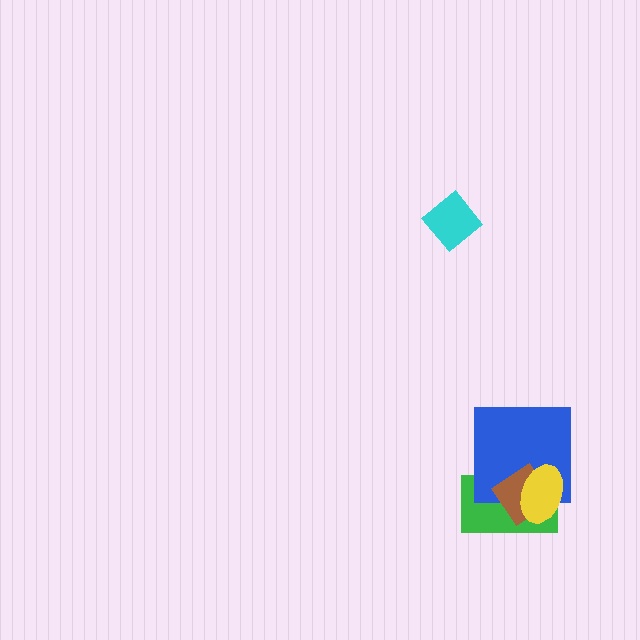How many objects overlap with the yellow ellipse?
3 objects overlap with the yellow ellipse.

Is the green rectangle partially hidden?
Yes, it is partially covered by another shape.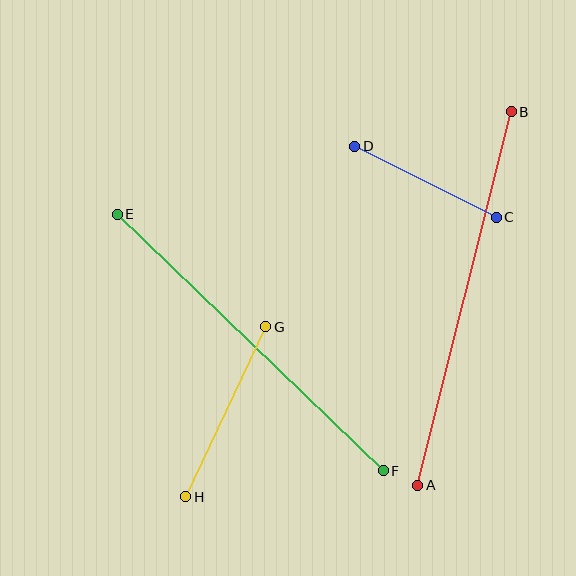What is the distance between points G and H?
The distance is approximately 188 pixels.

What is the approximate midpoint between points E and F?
The midpoint is at approximately (250, 343) pixels.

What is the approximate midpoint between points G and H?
The midpoint is at approximately (226, 412) pixels.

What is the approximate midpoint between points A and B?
The midpoint is at approximately (464, 299) pixels.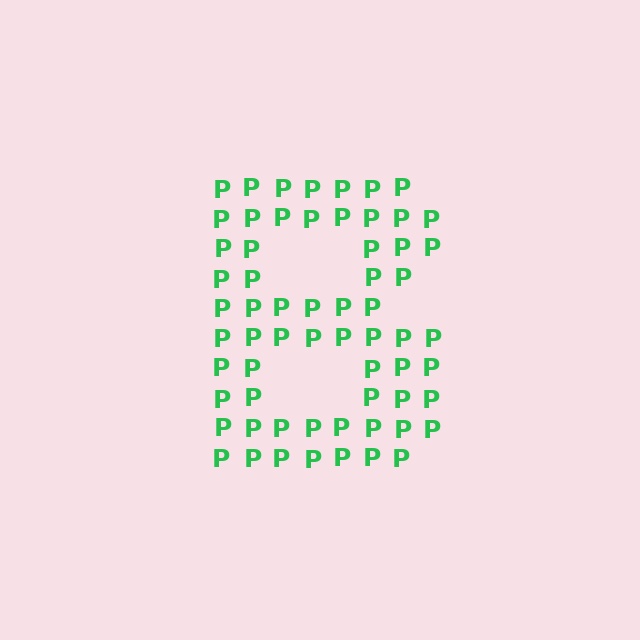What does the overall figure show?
The overall figure shows the letter B.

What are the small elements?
The small elements are letter P's.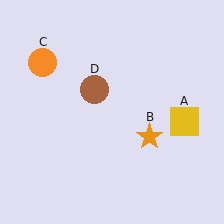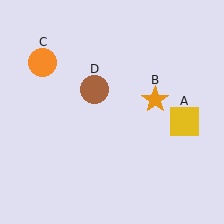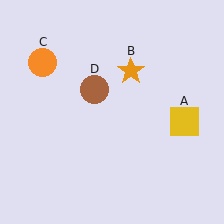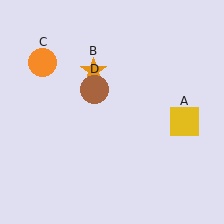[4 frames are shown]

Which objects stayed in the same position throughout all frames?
Yellow square (object A) and orange circle (object C) and brown circle (object D) remained stationary.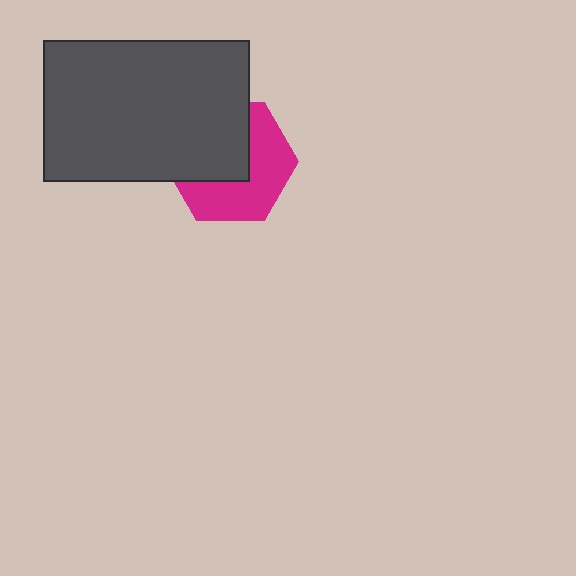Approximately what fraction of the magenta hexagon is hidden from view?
Roughly 48% of the magenta hexagon is hidden behind the dark gray rectangle.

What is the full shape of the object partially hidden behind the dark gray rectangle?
The partially hidden object is a magenta hexagon.